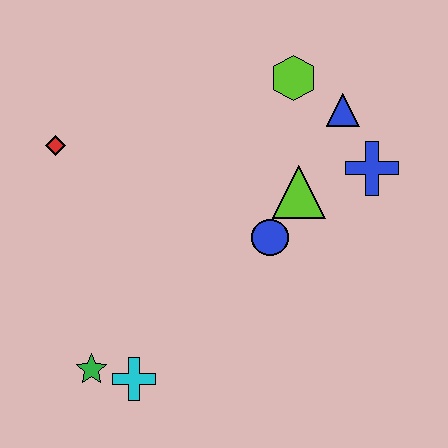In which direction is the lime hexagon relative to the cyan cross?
The lime hexagon is above the cyan cross.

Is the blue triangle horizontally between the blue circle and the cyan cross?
No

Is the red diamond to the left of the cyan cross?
Yes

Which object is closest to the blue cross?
The blue triangle is closest to the blue cross.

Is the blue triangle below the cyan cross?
No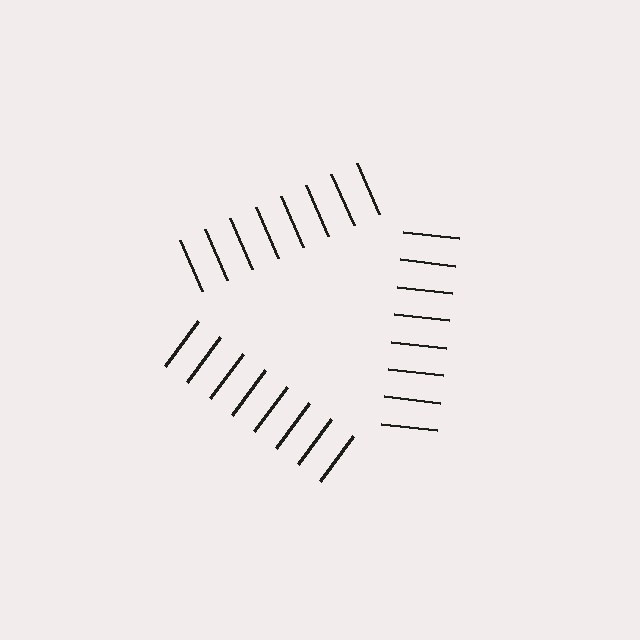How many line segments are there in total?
24 — 8 along each of the 3 edges.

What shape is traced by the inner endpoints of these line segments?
An illusory triangle — the line segments terminate on its edges but no continuous stroke is drawn.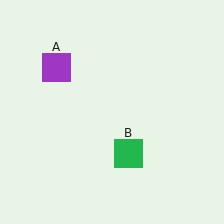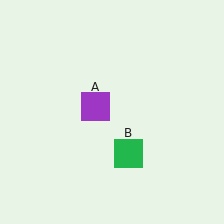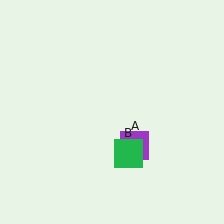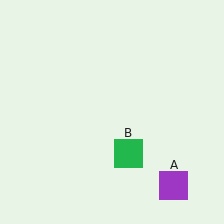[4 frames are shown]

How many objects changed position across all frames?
1 object changed position: purple square (object A).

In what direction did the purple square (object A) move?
The purple square (object A) moved down and to the right.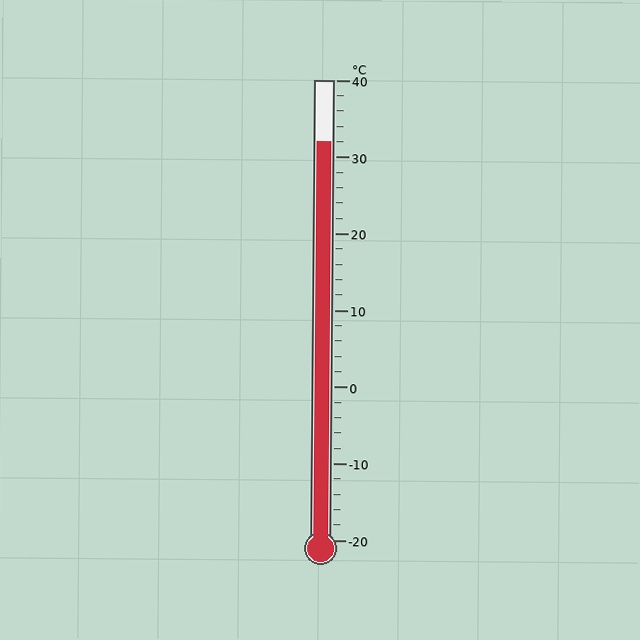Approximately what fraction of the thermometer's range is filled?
The thermometer is filled to approximately 85% of its range.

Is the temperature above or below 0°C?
The temperature is above 0°C.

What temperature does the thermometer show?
The thermometer shows approximately 32°C.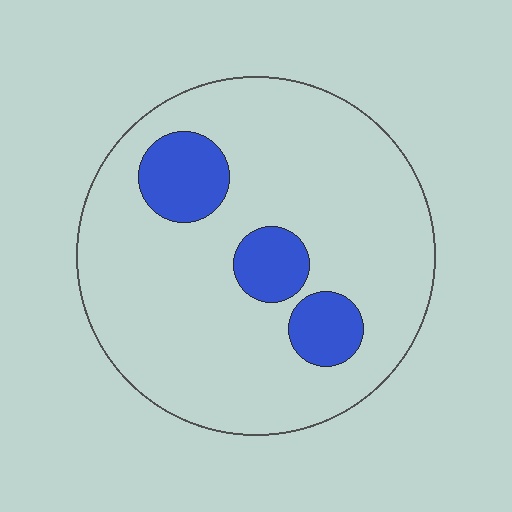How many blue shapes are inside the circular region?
3.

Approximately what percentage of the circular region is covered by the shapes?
Approximately 15%.